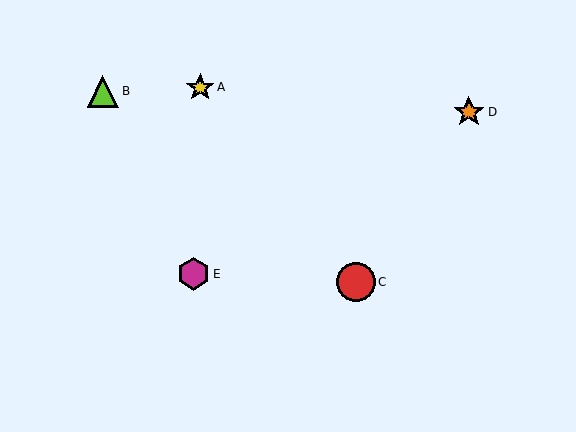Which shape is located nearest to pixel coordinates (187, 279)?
The magenta hexagon (labeled E) at (194, 274) is nearest to that location.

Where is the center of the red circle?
The center of the red circle is at (356, 282).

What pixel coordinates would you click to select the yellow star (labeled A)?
Click at (200, 87) to select the yellow star A.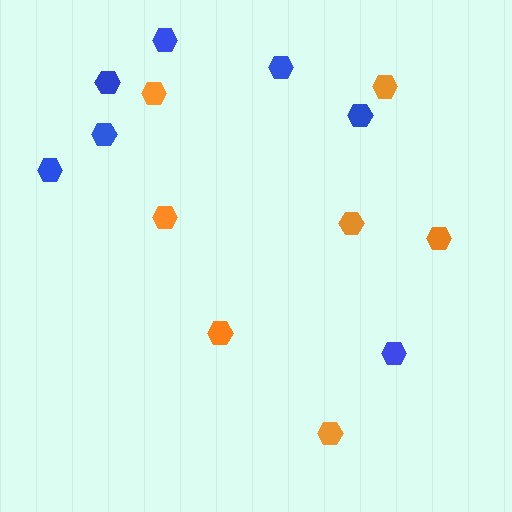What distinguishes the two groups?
There are 2 groups: one group of blue hexagons (7) and one group of orange hexagons (7).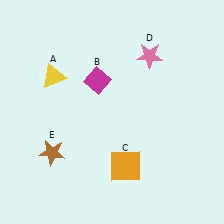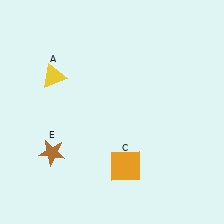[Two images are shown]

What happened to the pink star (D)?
The pink star (D) was removed in Image 2. It was in the top-right area of Image 1.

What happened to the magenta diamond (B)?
The magenta diamond (B) was removed in Image 2. It was in the top-left area of Image 1.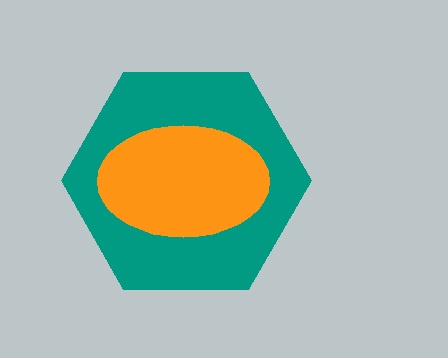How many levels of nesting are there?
2.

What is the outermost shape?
The teal hexagon.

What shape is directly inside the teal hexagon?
The orange ellipse.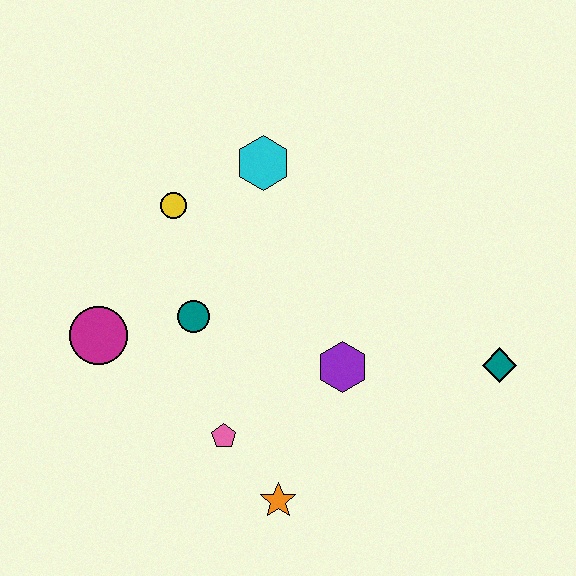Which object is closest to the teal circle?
The magenta circle is closest to the teal circle.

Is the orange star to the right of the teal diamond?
No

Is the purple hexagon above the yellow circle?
No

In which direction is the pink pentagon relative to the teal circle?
The pink pentagon is below the teal circle.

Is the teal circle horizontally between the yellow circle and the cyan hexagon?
Yes